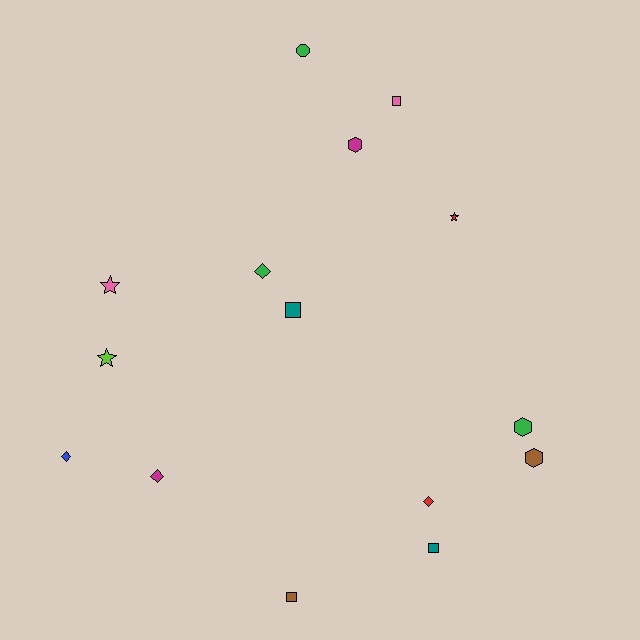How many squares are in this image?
There are 4 squares.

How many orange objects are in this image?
There are no orange objects.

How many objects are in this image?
There are 15 objects.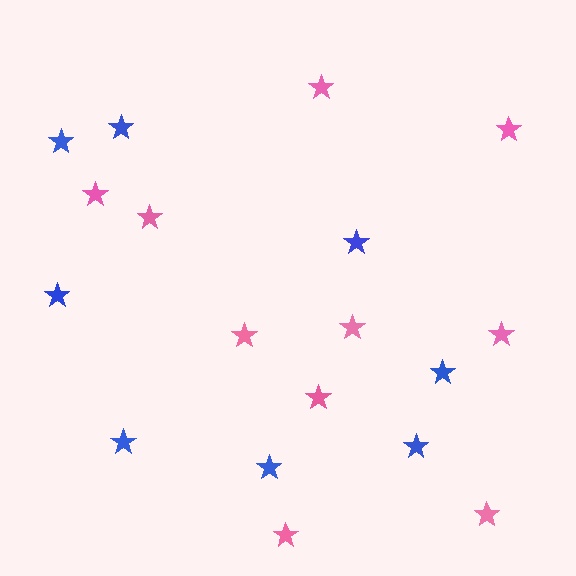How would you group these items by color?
There are 2 groups: one group of blue stars (8) and one group of pink stars (10).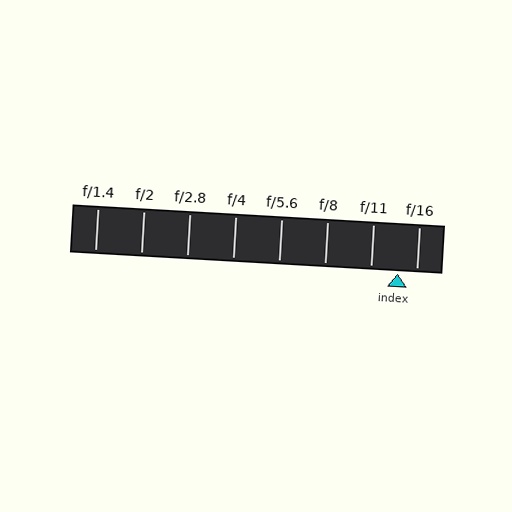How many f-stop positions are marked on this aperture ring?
There are 8 f-stop positions marked.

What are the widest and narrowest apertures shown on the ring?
The widest aperture shown is f/1.4 and the narrowest is f/16.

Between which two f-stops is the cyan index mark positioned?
The index mark is between f/11 and f/16.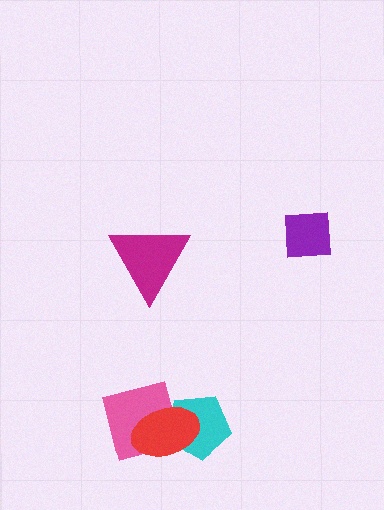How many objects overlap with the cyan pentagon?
2 objects overlap with the cyan pentagon.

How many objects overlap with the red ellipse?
2 objects overlap with the red ellipse.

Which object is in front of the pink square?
The red ellipse is in front of the pink square.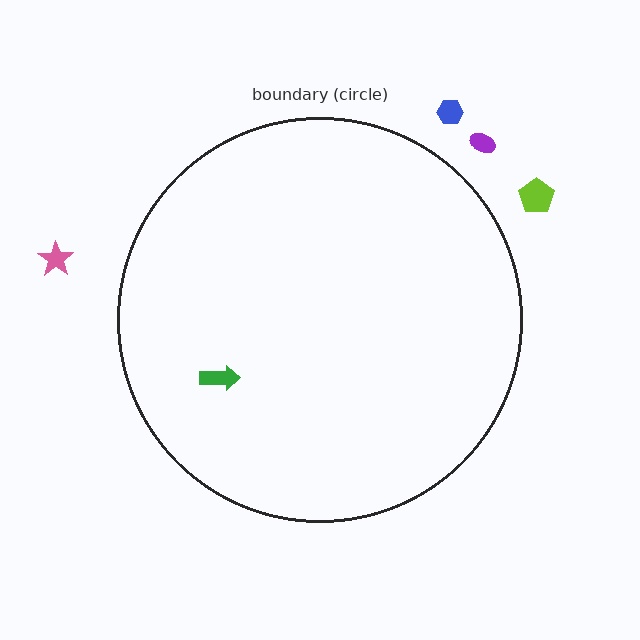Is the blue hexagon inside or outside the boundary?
Outside.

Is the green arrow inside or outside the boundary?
Inside.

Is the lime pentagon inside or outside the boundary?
Outside.